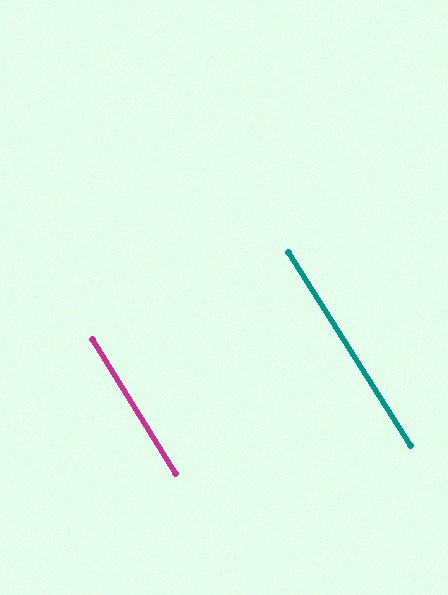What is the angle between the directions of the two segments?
Approximately 1 degree.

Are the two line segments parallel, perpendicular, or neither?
Parallel — their directions differ by only 0.5°.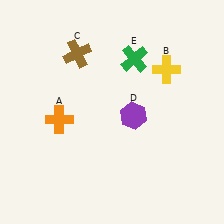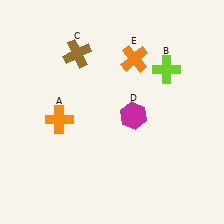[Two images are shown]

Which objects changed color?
B changed from yellow to lime. D changed from purple to magenta. E changed from green to orange.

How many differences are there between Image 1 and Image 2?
There are 3 differences between the two images.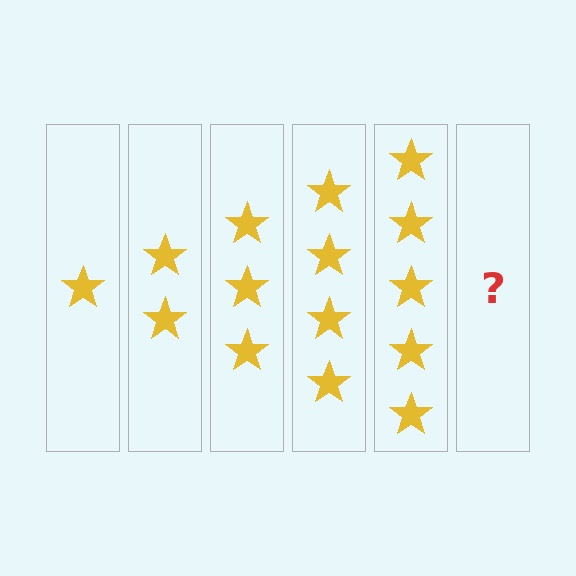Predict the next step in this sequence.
The next step is 6 stars.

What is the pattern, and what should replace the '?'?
The pattern is that each step adds one more star. The '?' should be 6 stars.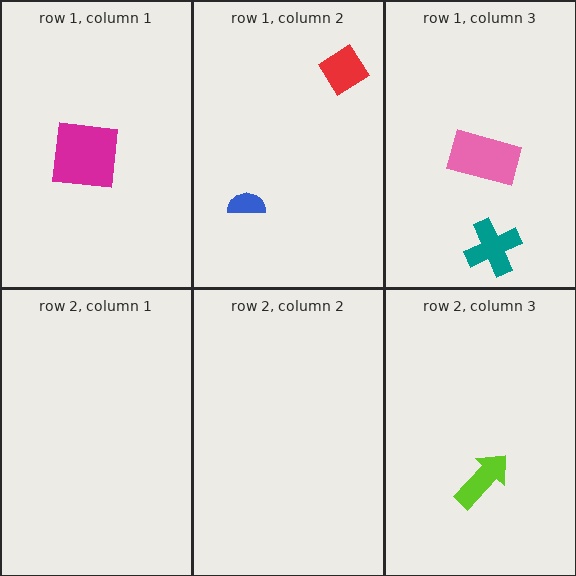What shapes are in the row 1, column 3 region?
The pink rectangle, the teal cross.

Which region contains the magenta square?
The row 1, column 1 region.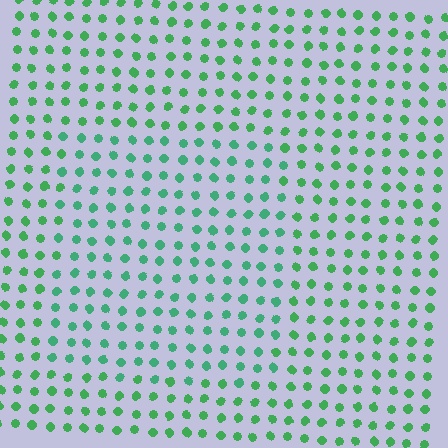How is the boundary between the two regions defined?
The boundary is defined purely by a slight shift in hue (about 20 degrees). Spacing, size, and orientation are identical on both sides.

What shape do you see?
I see a rectangle.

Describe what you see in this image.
The image is filled with small green elements in a uniform arrangement. A rectangle-shaped region is visible where the elements are tinted to a slightly different hue, forming a subtle color boundary.